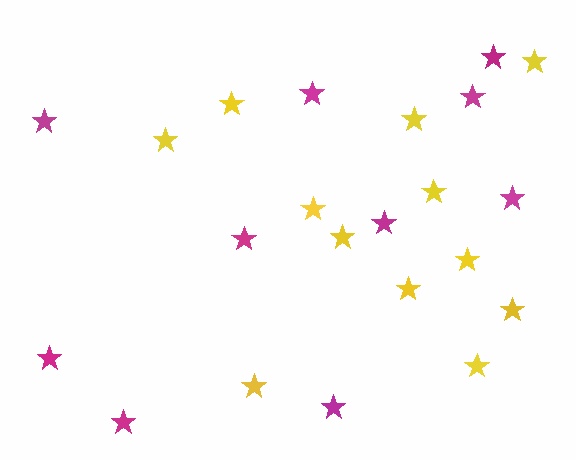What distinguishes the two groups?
There are 2 groups: one group of yellow stars (12) and one group of magenta stars (10).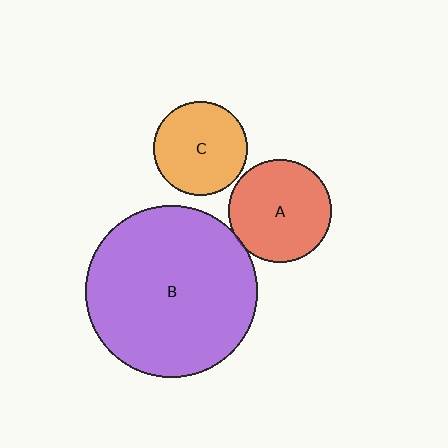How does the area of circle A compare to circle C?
Approximately 1.2 times.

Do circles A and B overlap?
Yes.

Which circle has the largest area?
Circle B (purple).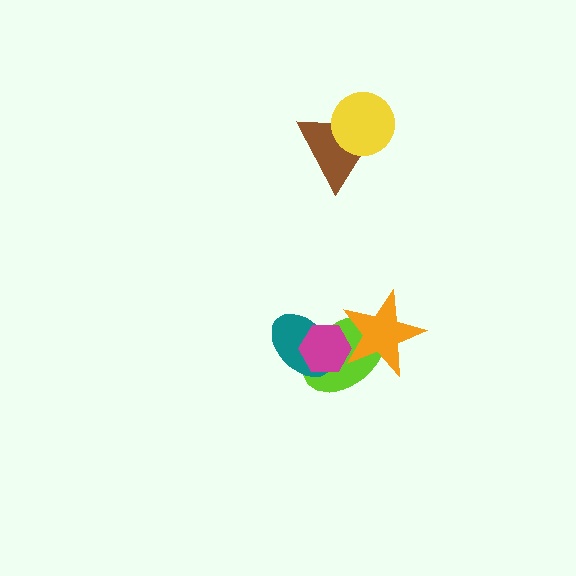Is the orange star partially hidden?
Yes, it is partially covered by another shape.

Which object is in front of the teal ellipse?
The magenta hexagon is in front of the teal ellipse.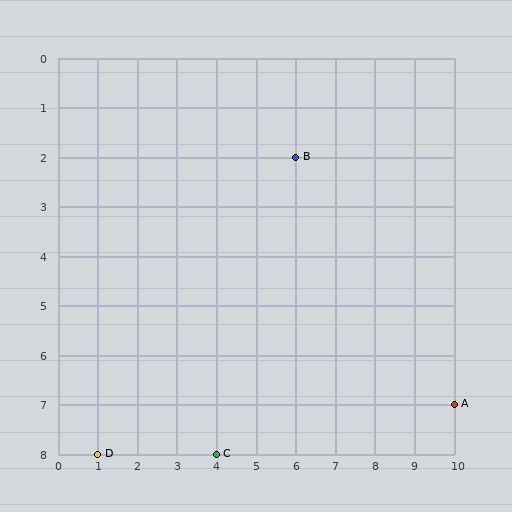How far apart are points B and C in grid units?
Points B and C are 2 columns and 6 rows apart (about 6.3 grid units diagonally).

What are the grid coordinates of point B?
Point B is at grid coordinates (6, 2).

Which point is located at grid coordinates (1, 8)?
Point D is at (1, 8).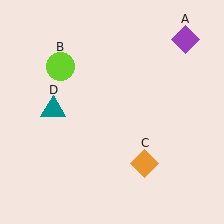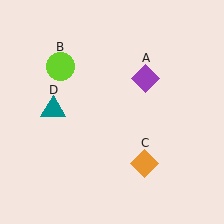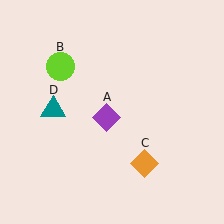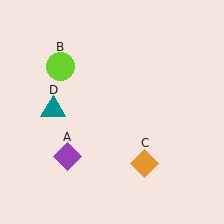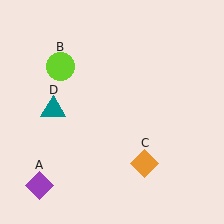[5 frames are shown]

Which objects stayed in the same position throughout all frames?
Lime circle (object B) and orange diamond (object C) and teal triangle (object D) remained stationary.